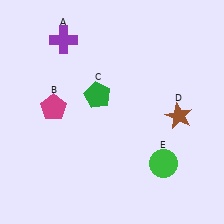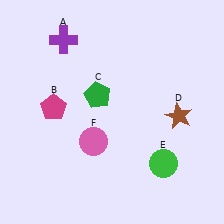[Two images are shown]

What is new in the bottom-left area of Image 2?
A pink circle (F) was added in the bottom-left area of Image 2.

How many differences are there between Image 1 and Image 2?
There is 1 difference between the two images.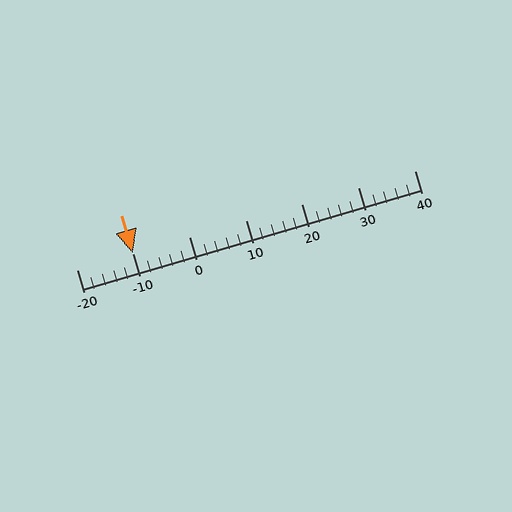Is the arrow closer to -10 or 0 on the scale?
The arrow is closer to -10.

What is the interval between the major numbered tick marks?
The major tick marks are spaced 10 units apart.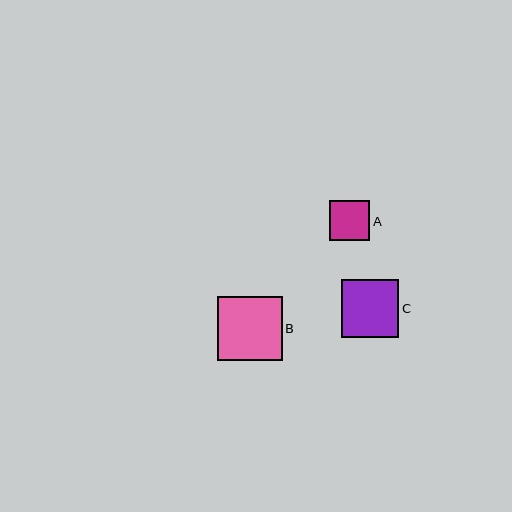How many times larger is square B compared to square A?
Square B is approximately 1.6 times the size of square A.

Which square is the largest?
Square B is the largest with a size of approximately 64 pixels.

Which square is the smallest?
Square A is the smallest with a size of approximately 40 pixels.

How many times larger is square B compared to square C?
Square B is approximately 1.1 times the size of square C.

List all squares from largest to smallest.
From largest to smallest: B, C, A.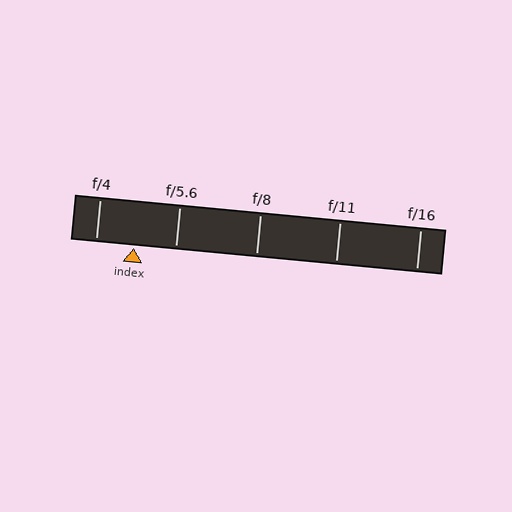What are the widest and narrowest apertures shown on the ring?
The widest aperture shown is f/4 and the narrowest is f/16.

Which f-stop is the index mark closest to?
The index mark is closest to f/4.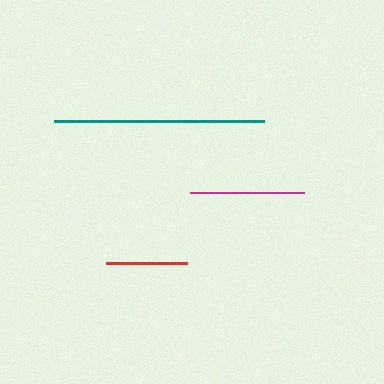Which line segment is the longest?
The teal line is the longest at approximately 209 pixels.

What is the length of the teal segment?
The teal segment is approximately 209 pixels long.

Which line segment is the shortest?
The red line is the shortest at approximately 82 pixels.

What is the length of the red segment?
The red segment is approximately 82 pixels long.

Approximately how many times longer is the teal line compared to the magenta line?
The teal line is approximately 1.8 times the length of the magenta line.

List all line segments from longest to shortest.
From longest to shortest: teal, magenta, red.